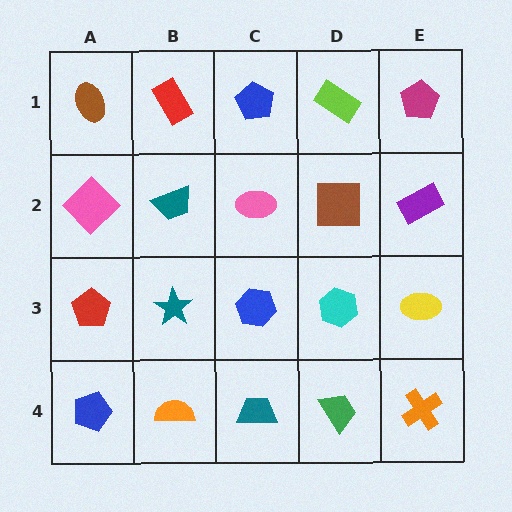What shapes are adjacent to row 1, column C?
A pink ellipse (row 2, column C), a red rectangle (row 1, column B), a lime rectangle (row 1, column D).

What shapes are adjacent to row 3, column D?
A brown square (row 2, column D), a green trapezoid (row 4, column D), a blue hexagon (row 3, column C), a yellow ellipse (row 3, column E).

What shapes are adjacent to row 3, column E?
A purple rectangle (row 2, column E), an orange cross (row 4, column E), a cyan hexagon (row 3, column D).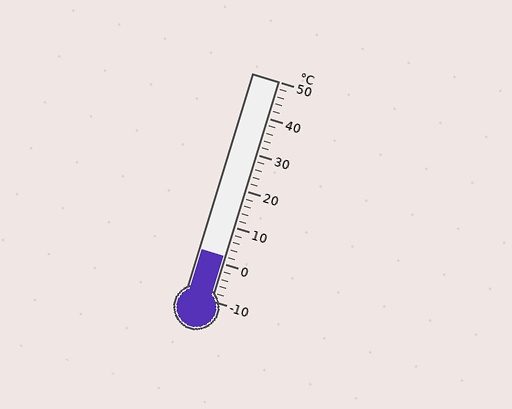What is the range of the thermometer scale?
The thermometer scale ranges from -10°C to 50°C.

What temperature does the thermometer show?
The thermometer shows approximately 2°C.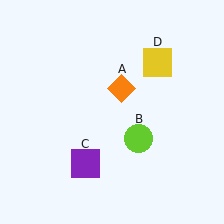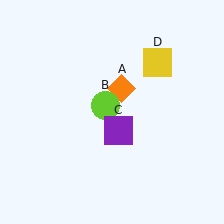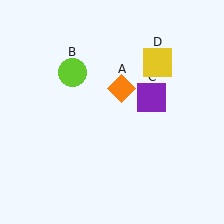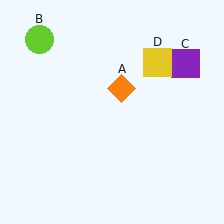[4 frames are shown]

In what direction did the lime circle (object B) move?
The lime circle (object B) moved up and to the left.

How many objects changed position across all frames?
2 objects changed position: lime circle (object B), purple square (object C).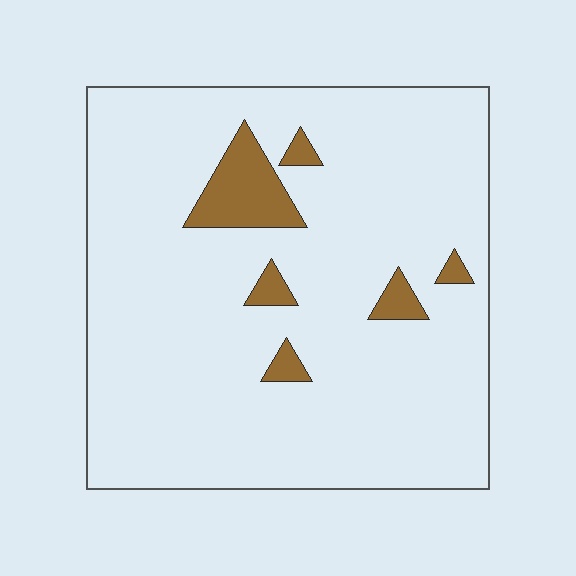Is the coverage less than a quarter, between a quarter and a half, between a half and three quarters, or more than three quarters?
Less than a quarter.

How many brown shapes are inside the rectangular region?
6.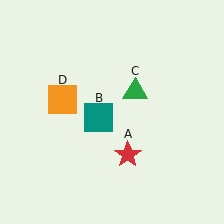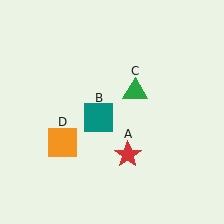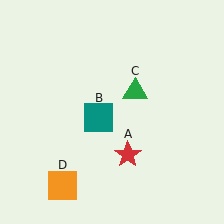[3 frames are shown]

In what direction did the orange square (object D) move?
The orange square (object D) moved down.